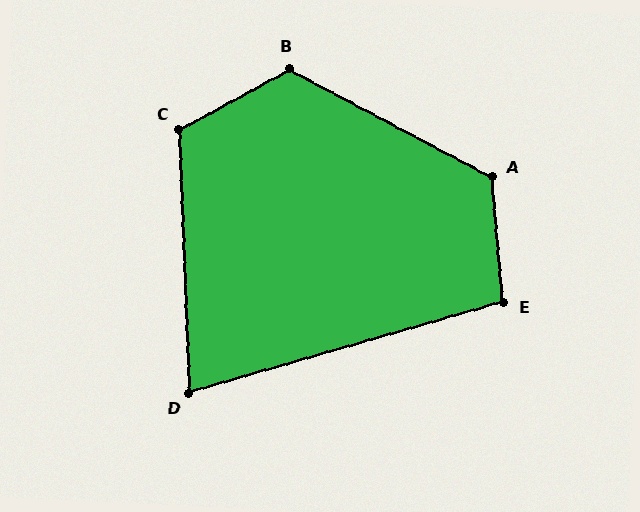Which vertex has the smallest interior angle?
D, at approximately 76 degrees.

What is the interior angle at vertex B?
Approximately 123 degrees (obtuse).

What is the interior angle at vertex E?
Approximately 101 degrees (obtuse).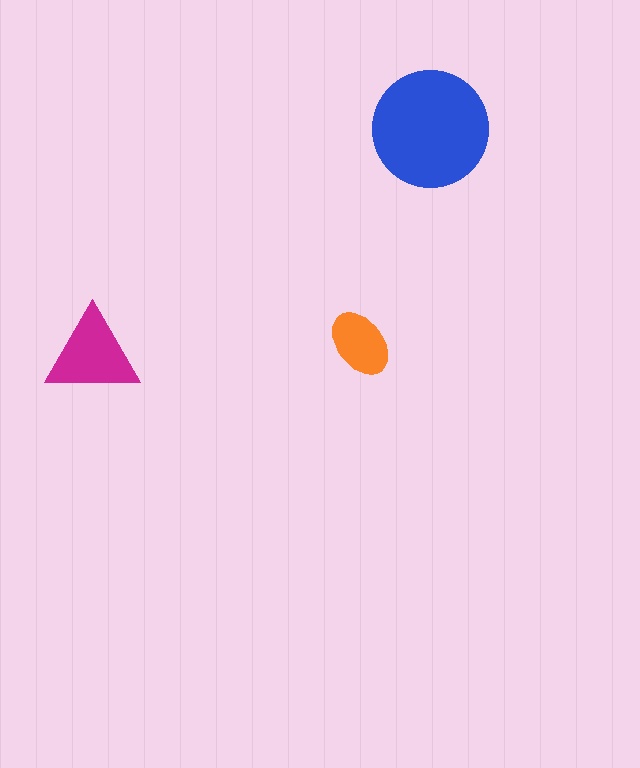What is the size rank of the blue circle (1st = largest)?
1st.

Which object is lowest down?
The magenta triangle is bottommost.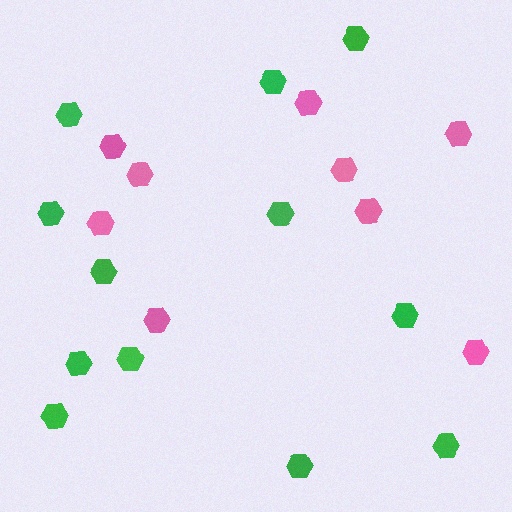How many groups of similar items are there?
There are 2 groups: one group of green hexagons (12) and one group of pink hexagons (9).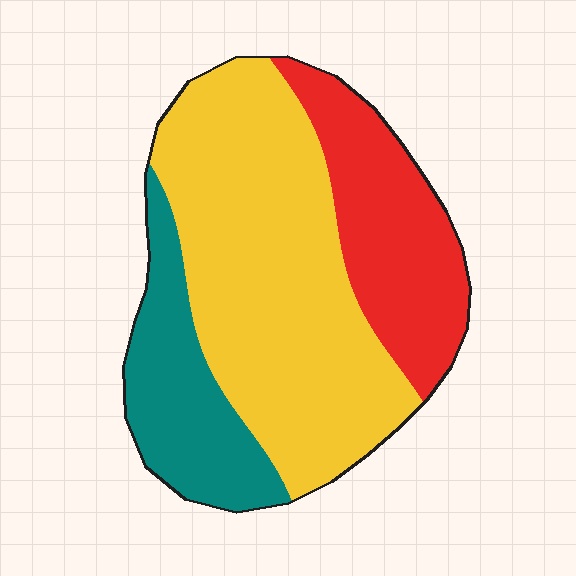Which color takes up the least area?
Teal, at roughly 20%.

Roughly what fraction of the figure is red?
Red covers 25% of the figure.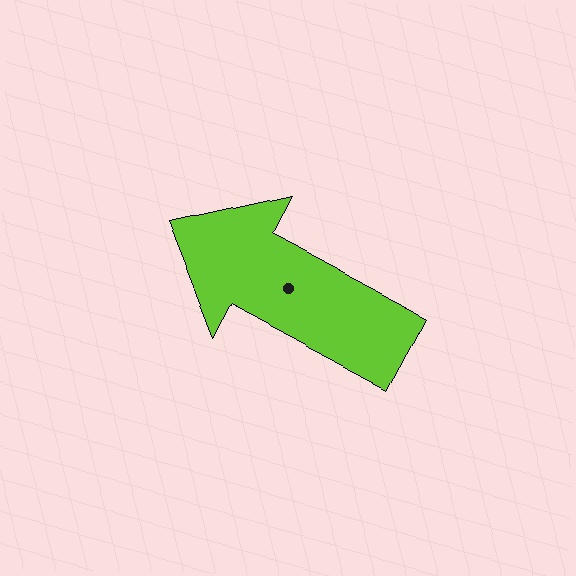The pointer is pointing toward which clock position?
Roughly 10 o'clock.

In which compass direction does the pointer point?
Northwest.